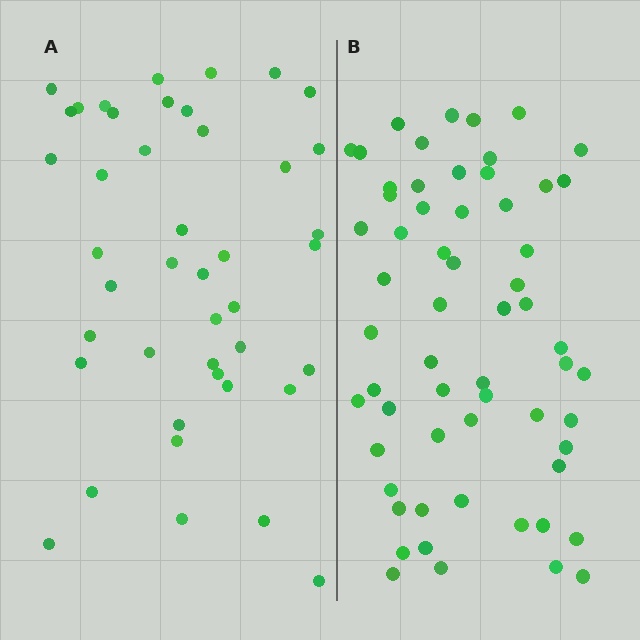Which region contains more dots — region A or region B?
Region B (the right region) has more dots.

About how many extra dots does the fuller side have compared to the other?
Region B has approximately 15 more dots than region A.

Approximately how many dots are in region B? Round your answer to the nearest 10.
About 60 dots.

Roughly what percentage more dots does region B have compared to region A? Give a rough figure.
About 40% more.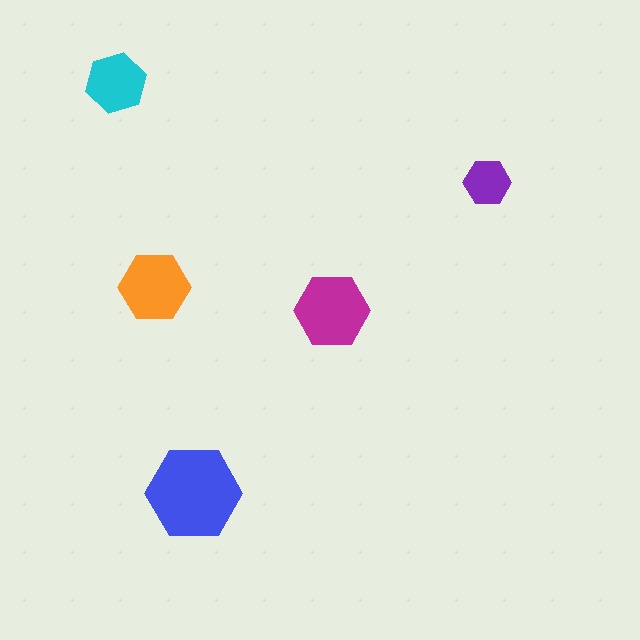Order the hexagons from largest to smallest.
the blue one, the magenta one, the orange one, the cyan one, the purple one.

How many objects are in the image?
There are 5 objects in the image.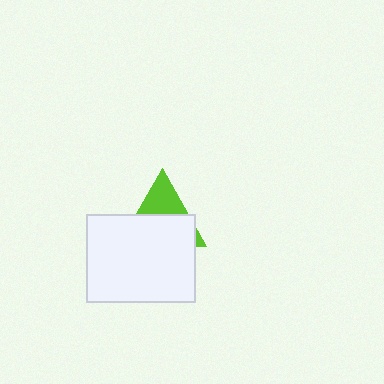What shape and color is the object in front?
The object in front is a white rectangle.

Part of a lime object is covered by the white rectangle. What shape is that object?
It is a triangle.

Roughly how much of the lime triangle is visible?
A small part of it is visible (roughly 36%).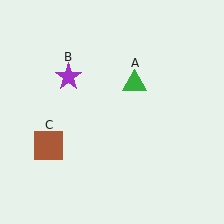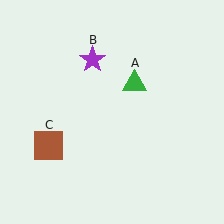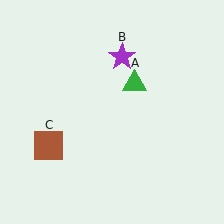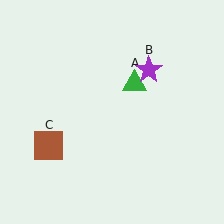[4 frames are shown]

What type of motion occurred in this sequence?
The purple star (object B) rotated clockwise around the center of the scene.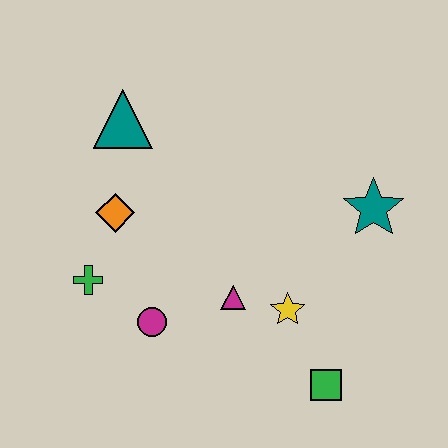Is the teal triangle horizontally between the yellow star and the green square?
No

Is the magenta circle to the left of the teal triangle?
No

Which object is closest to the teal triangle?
The orange diamond is closest to the teal triangle.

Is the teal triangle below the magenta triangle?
No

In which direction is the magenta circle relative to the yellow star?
The magenta circle is to the left of the yellow star.